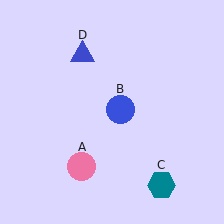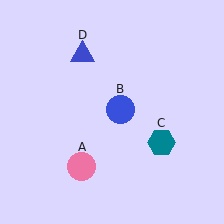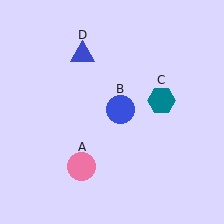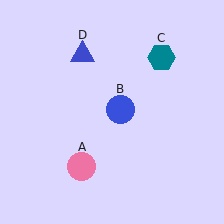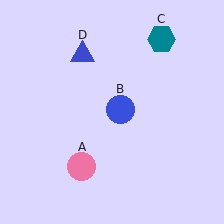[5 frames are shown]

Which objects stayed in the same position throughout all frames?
Pink circle (object A) and blue circle (object B) and blue triangle (object D) remained stationary.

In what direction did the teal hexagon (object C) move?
The teal hexagon (object C) moved up.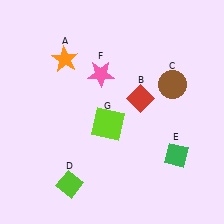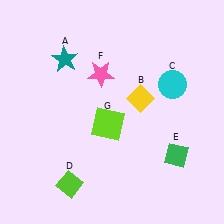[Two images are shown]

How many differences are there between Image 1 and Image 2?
There are 3 differences between the two images.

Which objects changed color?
A changed from orange to teal. B changed from red to yellow. C changed from brown to cyan.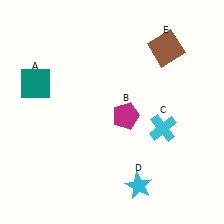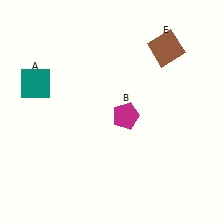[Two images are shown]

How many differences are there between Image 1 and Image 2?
There are 2 differences between the two images.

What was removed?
The cyan star (D), the cyan cross (C) were removed in Image 2.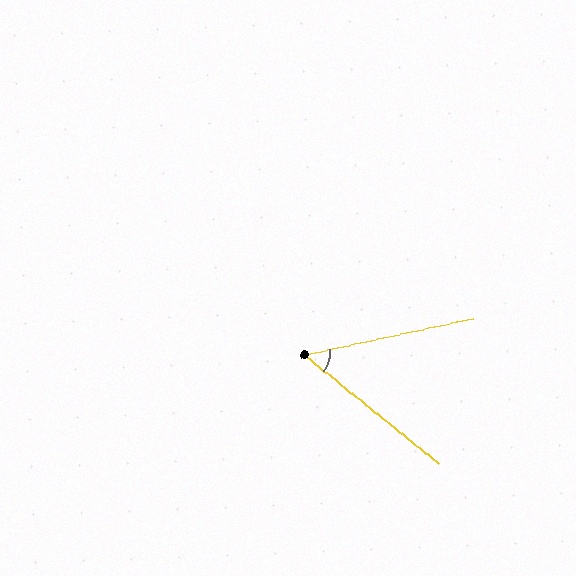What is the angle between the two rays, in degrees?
Approximately 51 degrees.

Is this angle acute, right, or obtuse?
It is acute.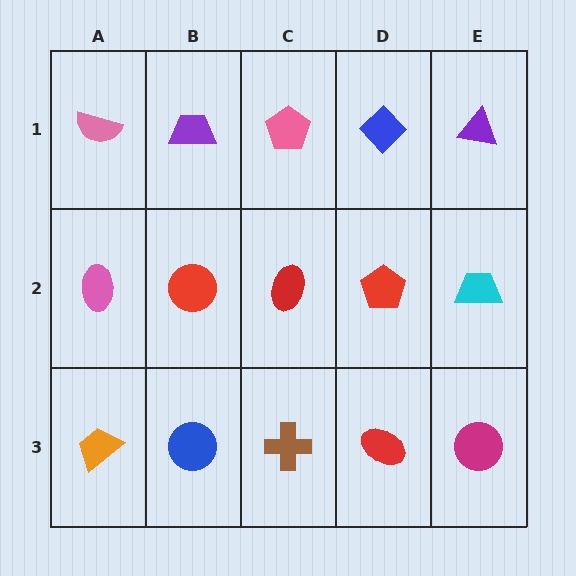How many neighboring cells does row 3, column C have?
3.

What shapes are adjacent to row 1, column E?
A cyan trapezoid (row 2, column E), a blue diamond (row 1, column D).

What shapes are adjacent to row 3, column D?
A red pentagon (row 2, column D), a brown cross (row 3, column C), a magenta circle (row 3, column E).